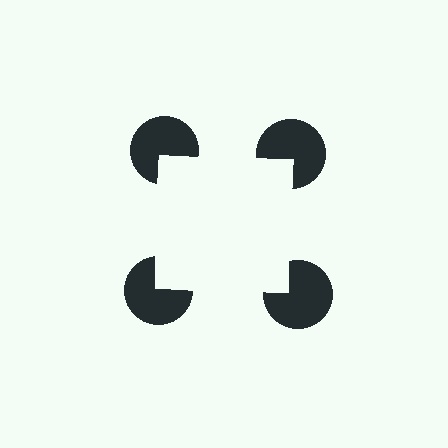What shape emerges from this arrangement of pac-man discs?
An illusory square — its edges are inferred from the aligned wedge cuts in the pac-man discs, not physically drawn.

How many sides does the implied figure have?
4 sides.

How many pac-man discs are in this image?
There are 4 — one at each vertex of the illusory square.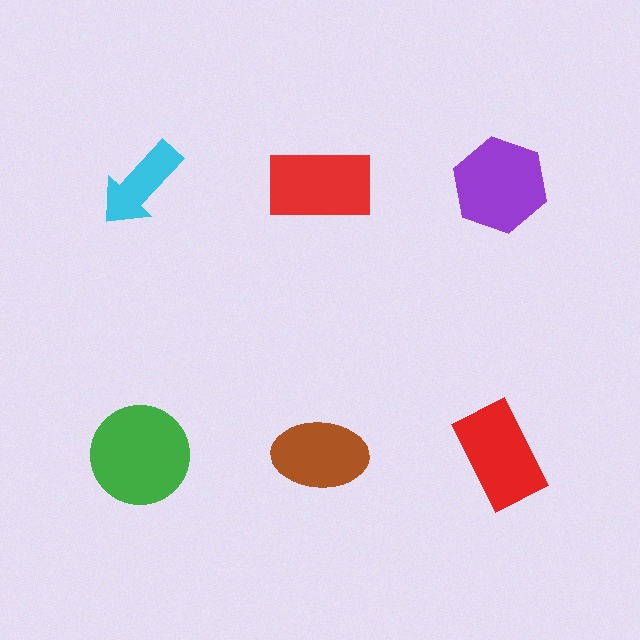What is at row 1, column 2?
A red rectangle.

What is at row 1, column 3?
A purple hexagon.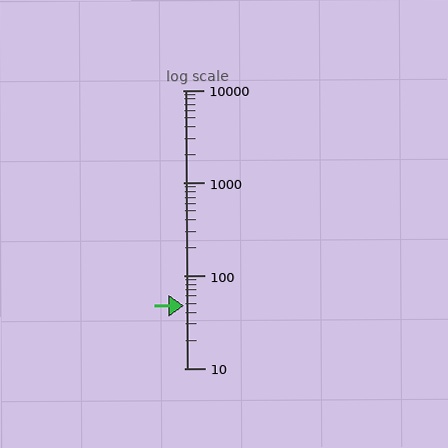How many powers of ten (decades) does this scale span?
The scale spans 3 decades, from 10 to 10000.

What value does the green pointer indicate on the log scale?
The pointer indicates approximately 47.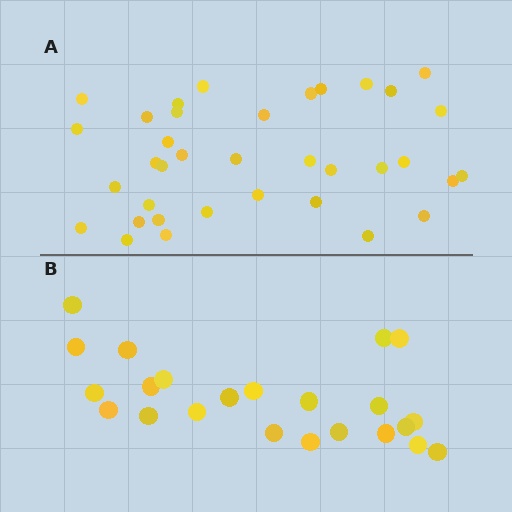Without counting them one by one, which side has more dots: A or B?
Region A (the top region) has more dots.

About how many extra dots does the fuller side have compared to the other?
Region A has approximately 15 more dots than region B.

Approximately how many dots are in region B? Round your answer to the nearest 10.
About 20 dots. (The exact count is 23, which rounds to 20.)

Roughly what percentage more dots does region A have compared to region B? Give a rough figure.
About 55% more.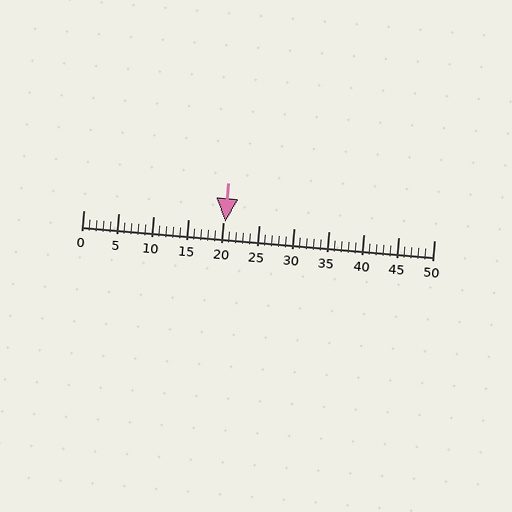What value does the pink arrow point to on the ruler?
The pink arrow points to approximately 20.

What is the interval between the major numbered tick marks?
The major tick marks are spaced 5 units apart.